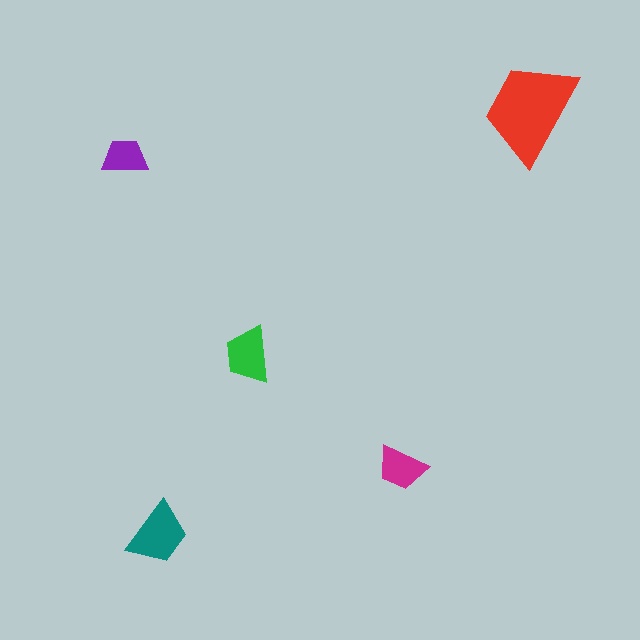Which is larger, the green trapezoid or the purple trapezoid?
The green one.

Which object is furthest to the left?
The purple trapezoid is leftmost.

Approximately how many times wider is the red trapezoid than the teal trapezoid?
About 1.5 times wider.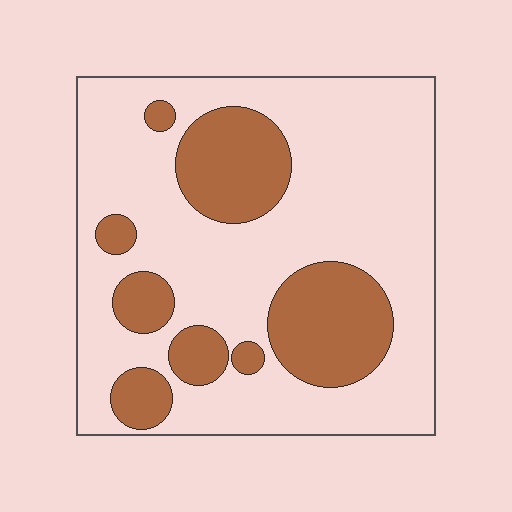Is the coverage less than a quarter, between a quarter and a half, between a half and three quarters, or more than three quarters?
Between a quarter and a half.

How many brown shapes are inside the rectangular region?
8.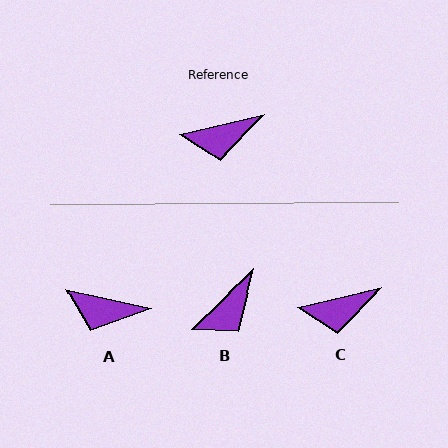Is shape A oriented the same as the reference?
No, it is off by about 26 degrees.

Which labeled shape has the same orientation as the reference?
C.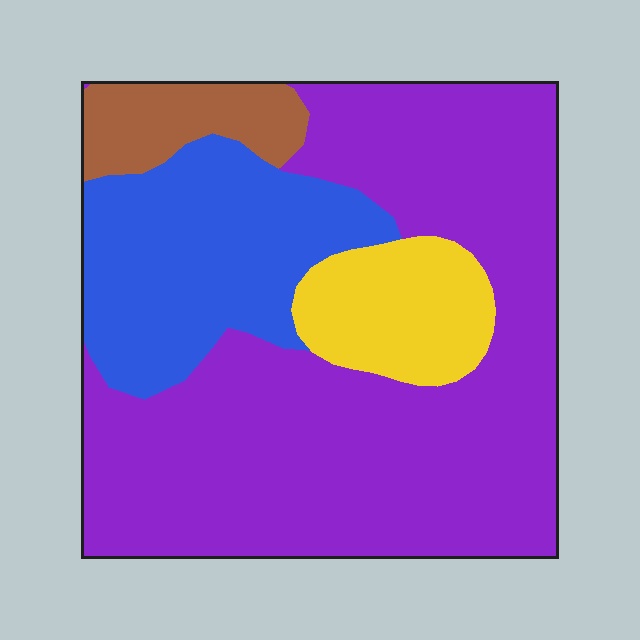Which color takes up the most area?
Purple, at roughly 60%.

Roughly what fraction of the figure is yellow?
Yellow takes up less than a sixth of the figure.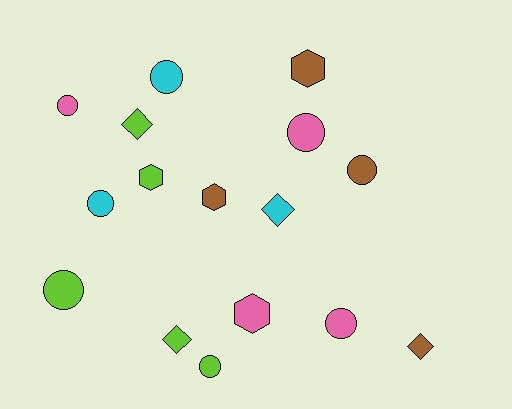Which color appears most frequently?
Lime, with 5 objects.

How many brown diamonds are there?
There is 1 brown diamond.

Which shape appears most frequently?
Circle, with 8 objects.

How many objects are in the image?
There are 16 objects.